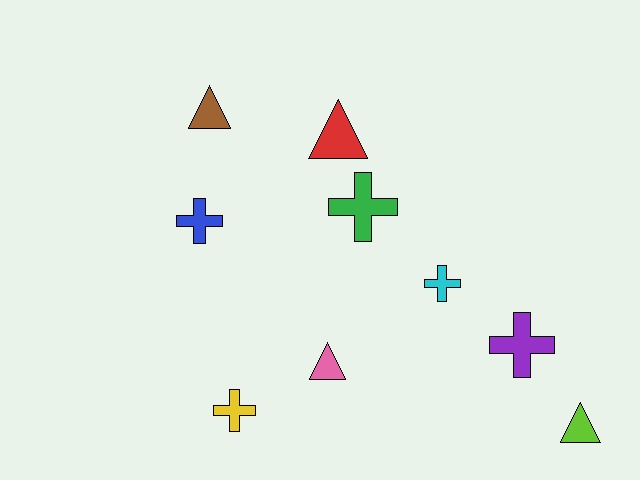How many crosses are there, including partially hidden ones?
There are 5 crosses.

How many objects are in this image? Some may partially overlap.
There are 9 objects.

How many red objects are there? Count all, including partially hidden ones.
There is 1 red object.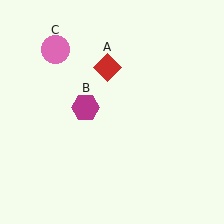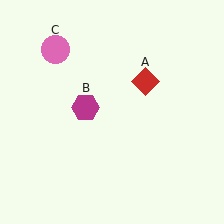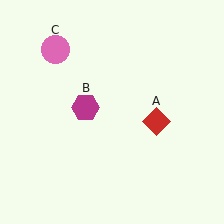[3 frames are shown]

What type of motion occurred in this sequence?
The red diamond (object A) rotated clockwise around the center of the scene.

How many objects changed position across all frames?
1 object changed position: red diamond (object A).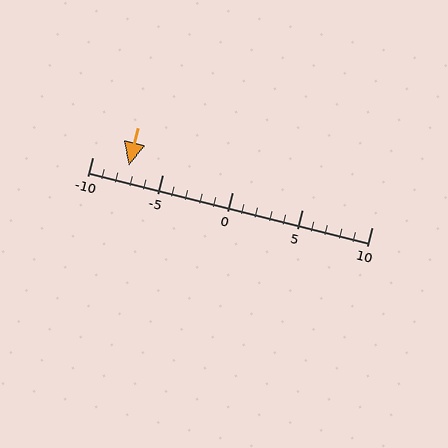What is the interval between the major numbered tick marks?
The major tick marks are spaced 5 units apart.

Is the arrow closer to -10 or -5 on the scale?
The arrow is closer to -5.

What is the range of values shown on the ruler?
The ruler shows values from -10 to 10.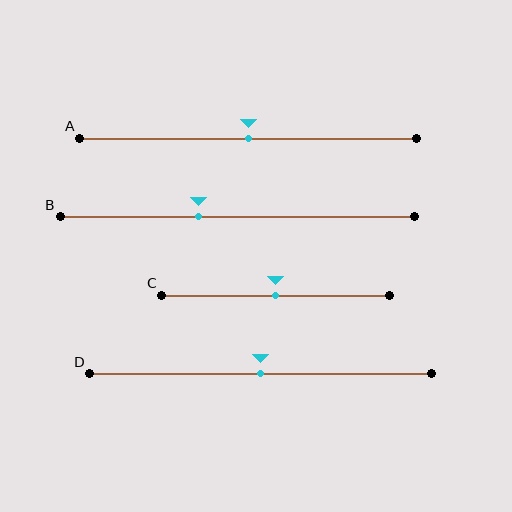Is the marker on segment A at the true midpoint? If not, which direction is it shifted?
Yes, the marker on segment A is at the true midpoint.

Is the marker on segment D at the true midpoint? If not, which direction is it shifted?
Yes, the marker on segment D is at the true midpoint.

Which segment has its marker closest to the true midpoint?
Segment A has its marker closest to the true midpoint.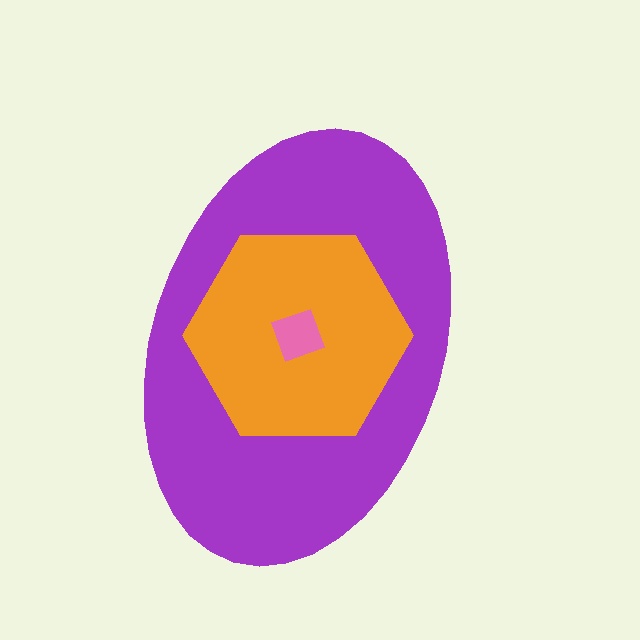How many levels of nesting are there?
3.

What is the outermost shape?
The purple ellipse.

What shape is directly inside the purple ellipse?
The orange hexagon.